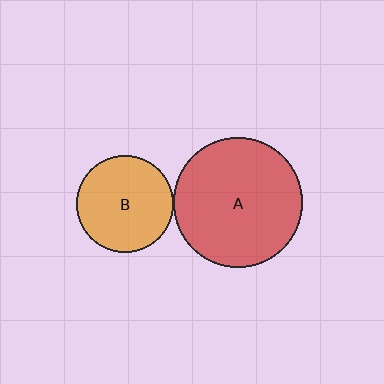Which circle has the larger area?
Circle A (red).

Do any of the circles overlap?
No, none of the circles overlap.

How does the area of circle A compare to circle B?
Approximately 1.8 times.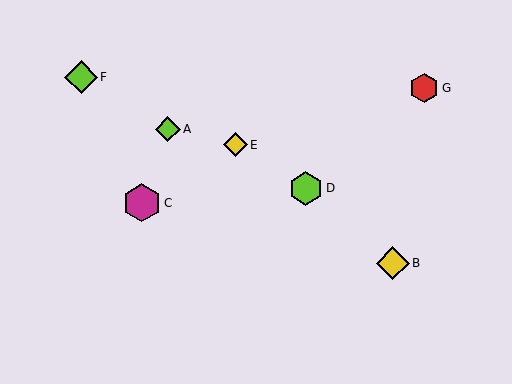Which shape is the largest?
The magenta hexagon (labeled C) is the largest.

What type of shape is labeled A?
Shape A is a lime diamond.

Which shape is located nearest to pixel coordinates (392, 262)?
The yellow diamond (labeled B) at (393, 263) is nearest to that location.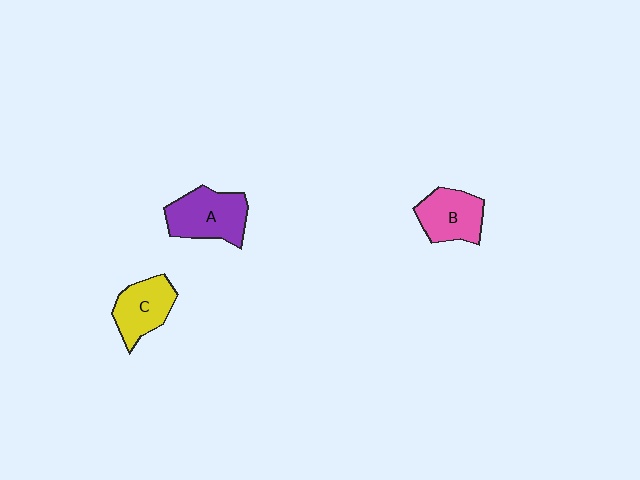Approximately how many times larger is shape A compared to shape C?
Approximately 1.2 times.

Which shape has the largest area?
Shape A (purple).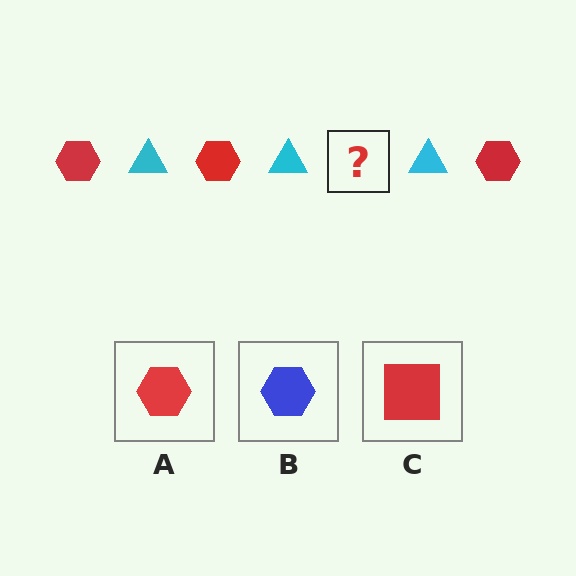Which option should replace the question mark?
Option A.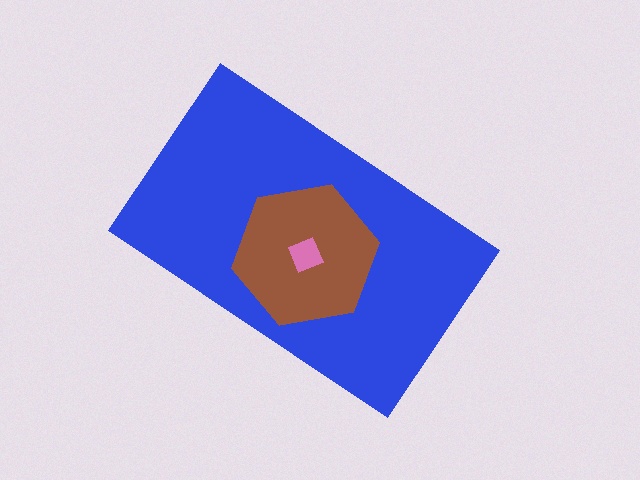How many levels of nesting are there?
3.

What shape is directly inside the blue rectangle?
The brown hexagon.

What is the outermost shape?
The blue rectangle.